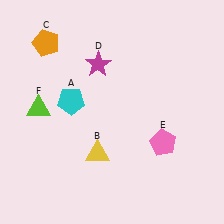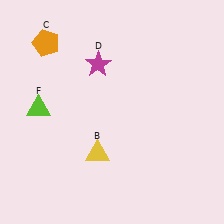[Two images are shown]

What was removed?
The pink pentagon (E), the cyan pentagon (A) were removed in Image 2.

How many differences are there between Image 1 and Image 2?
There are 2 differences between the two images.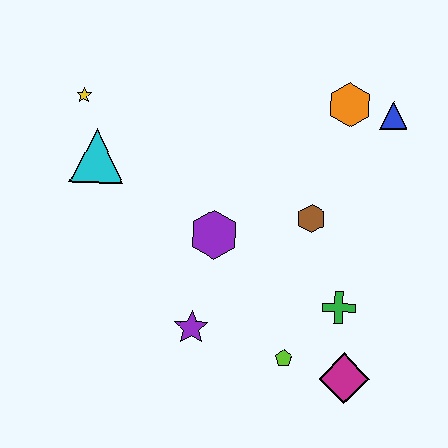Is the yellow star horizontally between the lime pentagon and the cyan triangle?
No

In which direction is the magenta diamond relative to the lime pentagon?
The magenta diamond is to the right of the lime pentagon.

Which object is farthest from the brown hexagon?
The yellow star is farthest from the brown hexagon.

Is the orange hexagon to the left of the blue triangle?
Yes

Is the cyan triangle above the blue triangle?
No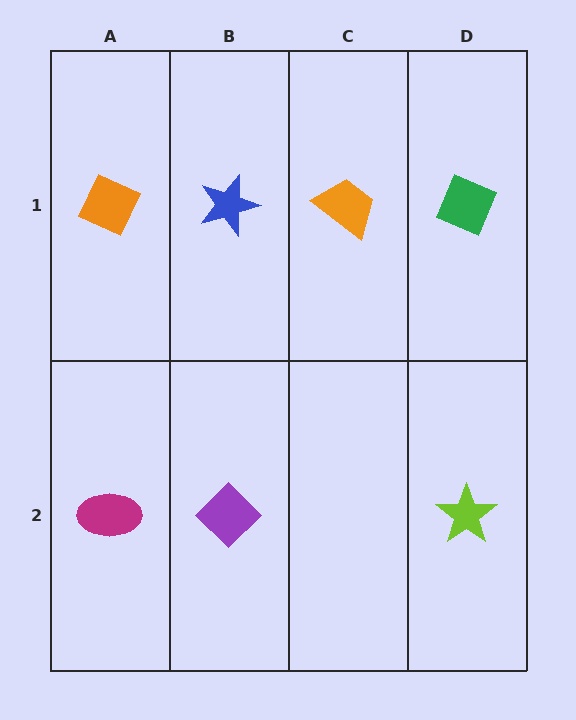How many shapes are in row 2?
3 shapes.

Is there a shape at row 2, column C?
No, that cell is empty.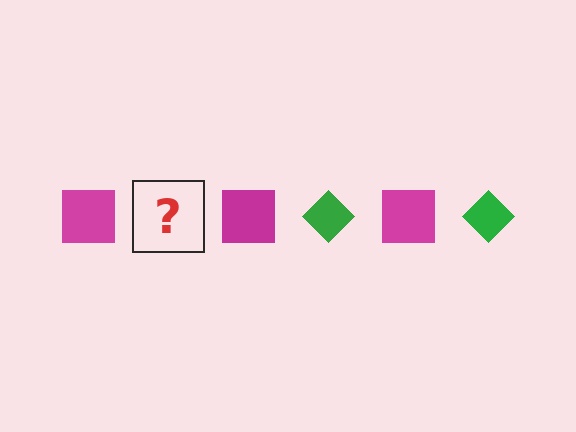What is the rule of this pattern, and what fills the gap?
The rule is that the pattern alternates between magenta square and green diamond. The gap should be filled with a green diamond.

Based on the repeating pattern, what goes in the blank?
The blank should be a green diamond.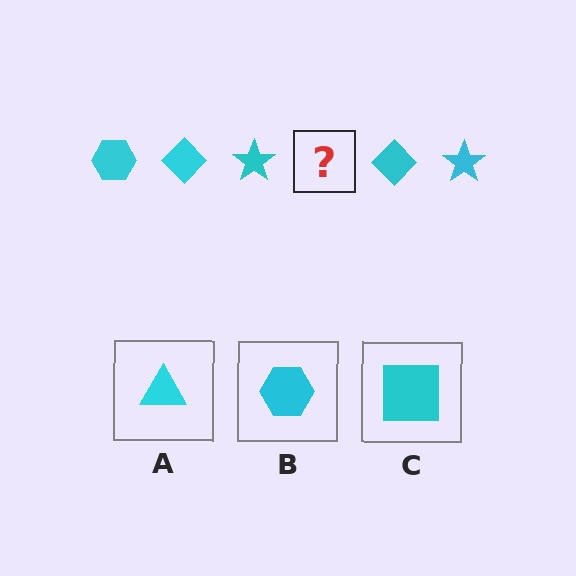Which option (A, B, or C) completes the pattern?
B.